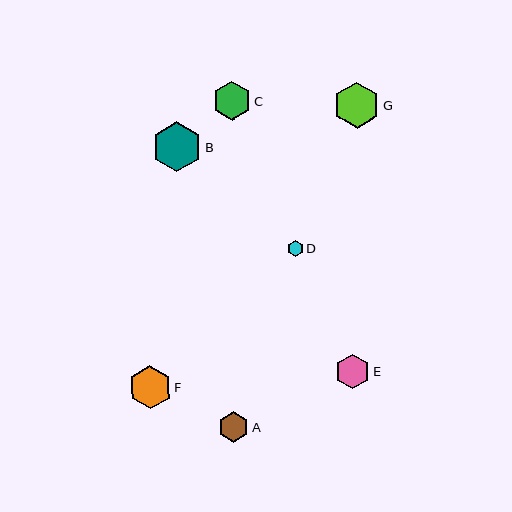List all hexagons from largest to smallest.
From largest to smallest: B, G, F, C, E, A, D.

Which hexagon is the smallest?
Hexagon D is the smallest with a size of approximately 16 pixels.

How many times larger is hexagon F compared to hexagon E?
Hexagon F is approximately 1.2 times the size of hexagon E.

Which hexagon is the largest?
Hexagon B is the largest with a size of approximately 50 pixels.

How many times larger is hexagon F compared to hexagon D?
Hexagon F is approximately 2.7 times the size of hexagon D.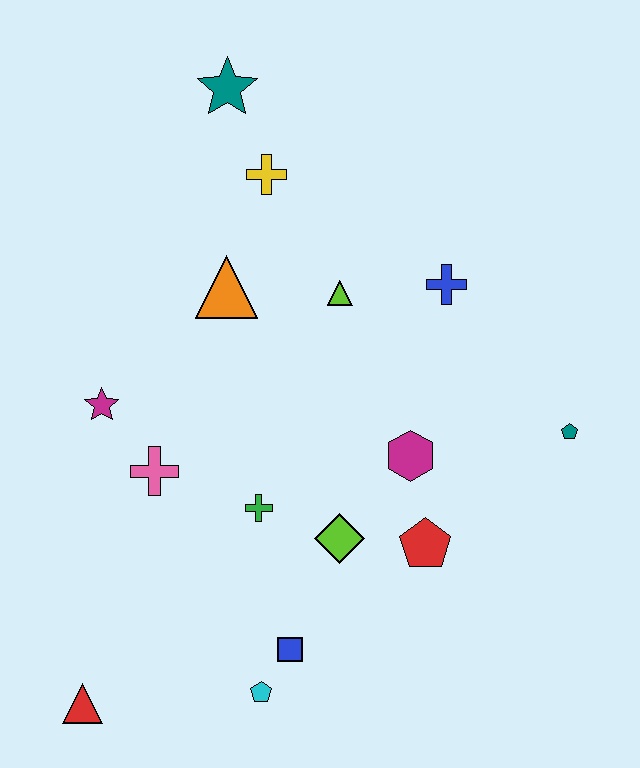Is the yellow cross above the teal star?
No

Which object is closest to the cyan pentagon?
The blue square is closest to the cyan pentagon.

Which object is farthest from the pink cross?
The teal pentagon is farthest from the pink cross.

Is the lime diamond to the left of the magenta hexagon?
Yes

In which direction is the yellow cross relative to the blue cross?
The yellow cross is to the left of the blue cross.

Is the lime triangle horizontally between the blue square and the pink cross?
No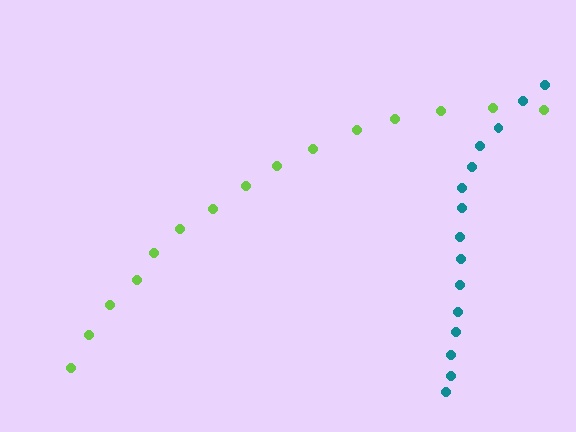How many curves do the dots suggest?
There are 2 distinct paths.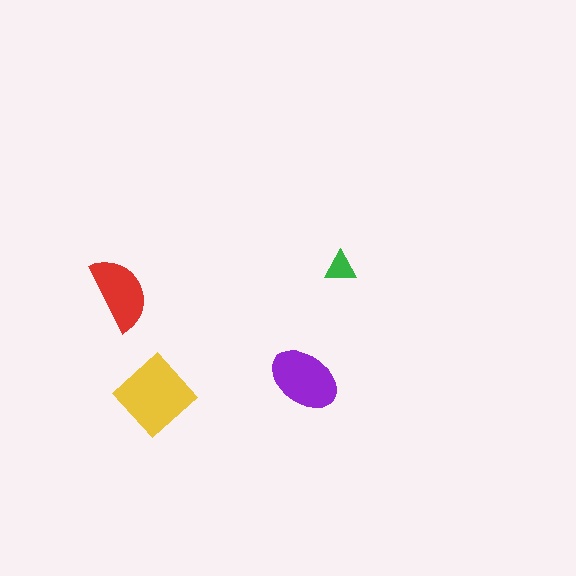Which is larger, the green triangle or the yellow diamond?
The yellow diamond.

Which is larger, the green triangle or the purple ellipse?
The purple ellipse.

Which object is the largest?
The yellow diamond.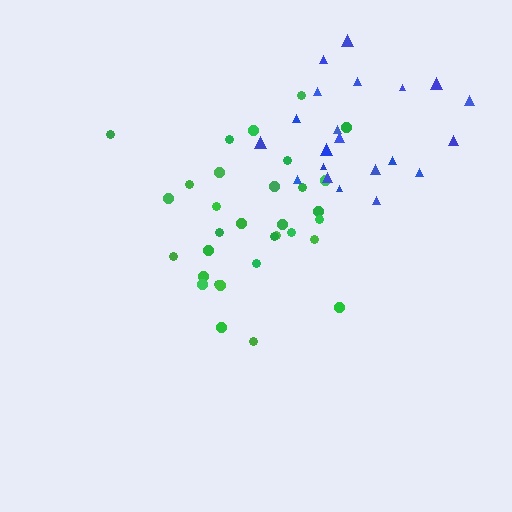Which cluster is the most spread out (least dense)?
Blue.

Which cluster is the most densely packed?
Green.